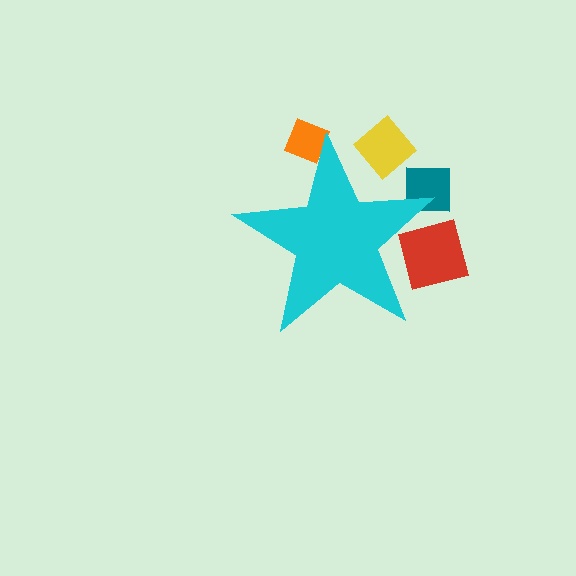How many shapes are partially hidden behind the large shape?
4 shapes are partially hidden.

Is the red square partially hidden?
Yes, the red square is partially hidden behind the cyan star.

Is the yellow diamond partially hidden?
Yes, the yellow diamond is partially hidden behind the cyan star.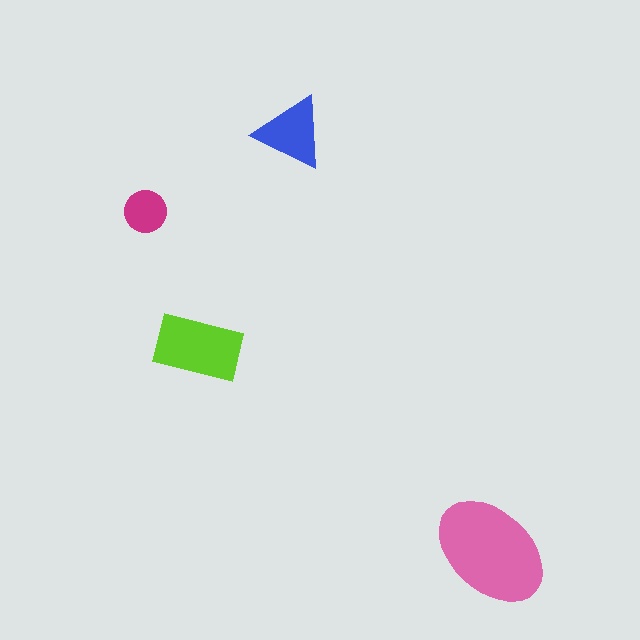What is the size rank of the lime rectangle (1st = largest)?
2nd.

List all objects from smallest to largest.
The magenta circle, the blue triangle, the lime rectangle, the pink ellipse.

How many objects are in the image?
There are 4 objects in the image.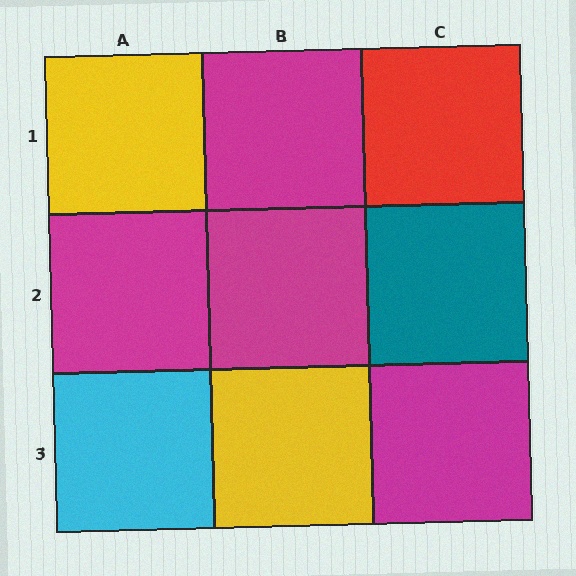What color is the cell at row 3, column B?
Yellow.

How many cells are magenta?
4 cells are magenta.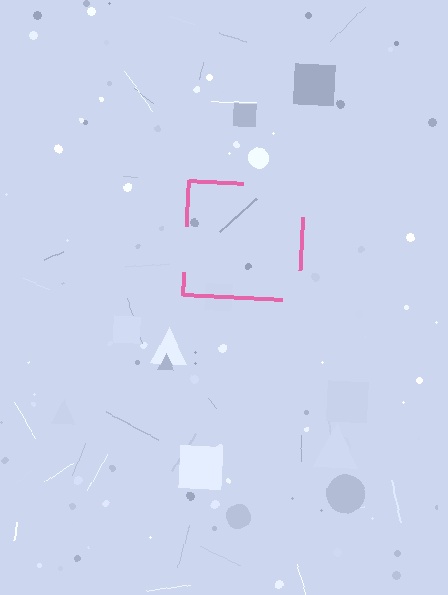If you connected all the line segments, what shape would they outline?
They would outline a square.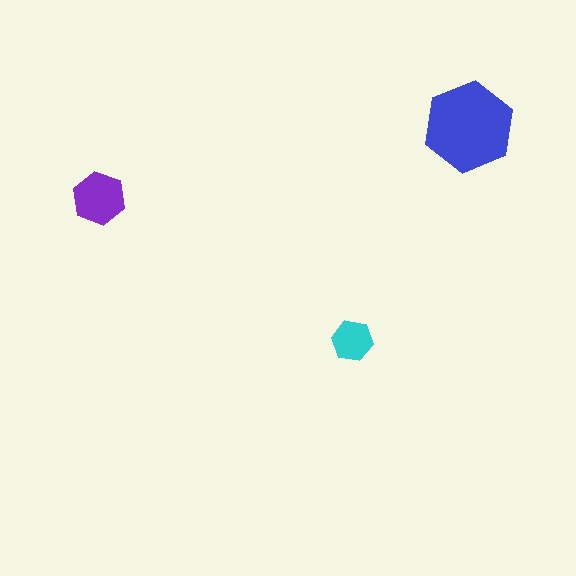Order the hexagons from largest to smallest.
the blue one, the purple one, the cyan one.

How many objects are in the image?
There are 3 objects in the image.